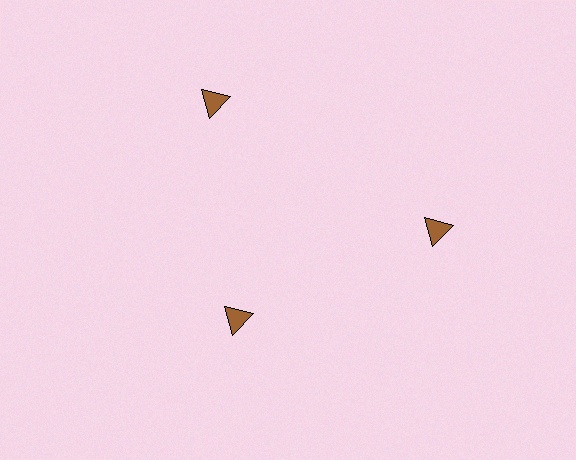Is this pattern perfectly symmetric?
No. The 3 brown triangles are arranged in a ring, but one element near the 7 o'clock position is pulled inward toward the center, breaking the 3-fold rotational symmetry.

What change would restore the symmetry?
The symmetry would be restored by moving it outward, back onto the ring so that all 3 triangles sit at equal angles and equal distance from the center.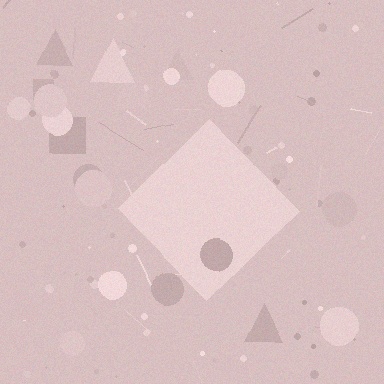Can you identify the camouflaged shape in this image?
The camouflaged shape is a diamond.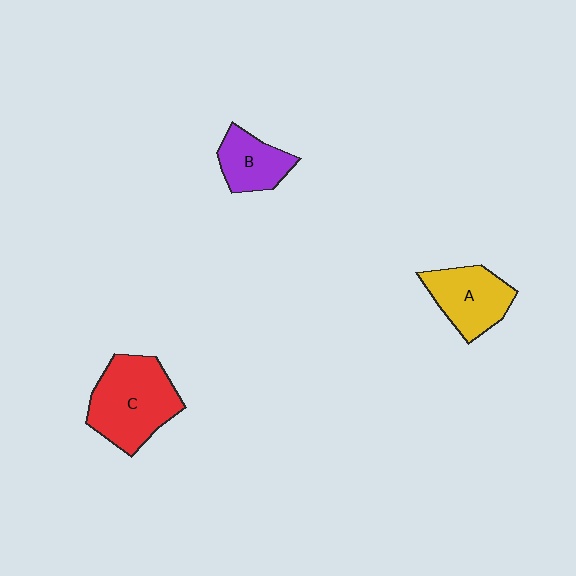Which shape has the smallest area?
Shape B (purple).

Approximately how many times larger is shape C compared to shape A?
Approximately 1.4 times.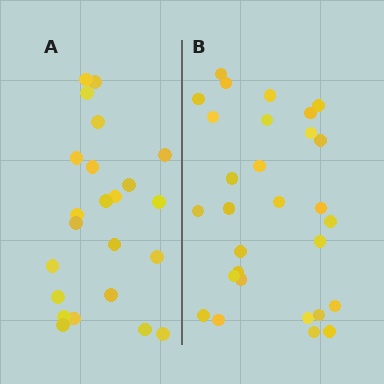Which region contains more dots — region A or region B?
Region B (the right region) has more dots.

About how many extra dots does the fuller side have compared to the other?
Region B has about 6 more dots than region A.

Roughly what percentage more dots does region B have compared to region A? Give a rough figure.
About 25% more.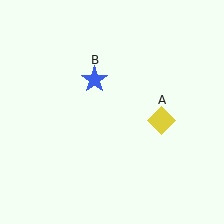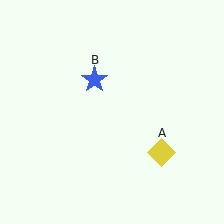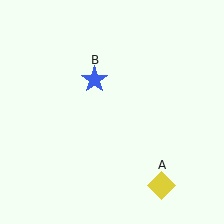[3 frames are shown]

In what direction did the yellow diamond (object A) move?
The yellow diamond (object A) moved down.